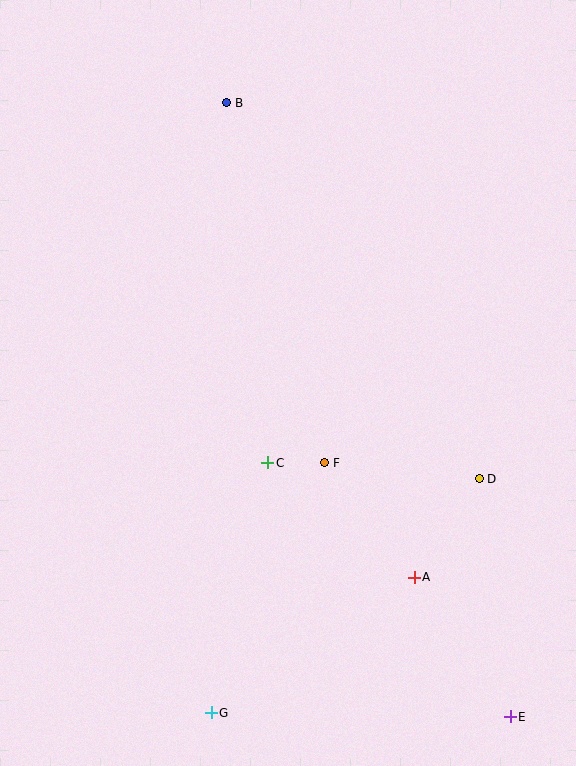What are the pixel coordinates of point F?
Point F is at (325, 463).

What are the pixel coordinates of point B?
Point B is at (227, 103).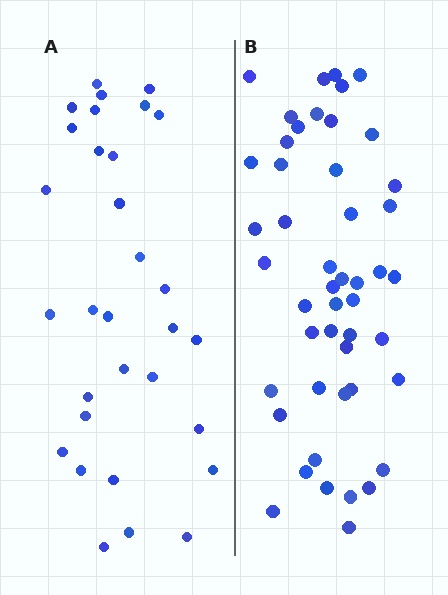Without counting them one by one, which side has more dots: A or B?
Region B (the right region) has more dots.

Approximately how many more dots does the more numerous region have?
Region B has approximately 15 more dots than region A.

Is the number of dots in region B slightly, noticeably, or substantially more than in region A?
Region B has substantially more. The ratio is roughly 1.5 to 1.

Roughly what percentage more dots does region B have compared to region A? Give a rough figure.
About 55% more.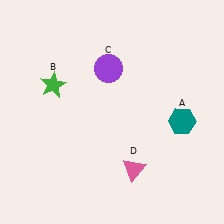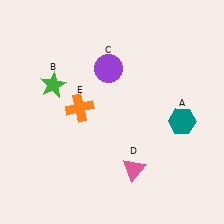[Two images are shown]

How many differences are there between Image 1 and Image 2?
There is 1 difference between the two images.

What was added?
An orange cross (E) was added in Image 2.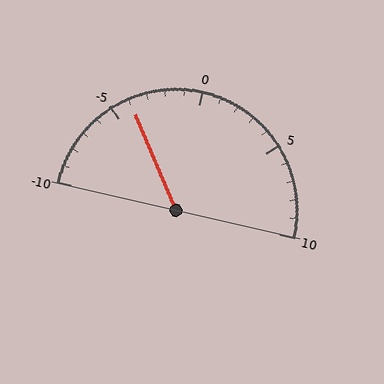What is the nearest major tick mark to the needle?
The nearest major tick mark is -5.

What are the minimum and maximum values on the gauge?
The gauge ranges from -10 to 10.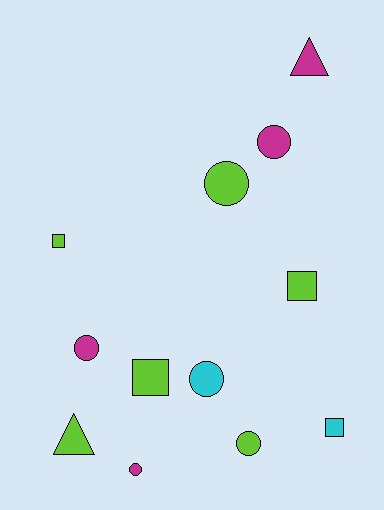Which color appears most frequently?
Lime, with 6 objects.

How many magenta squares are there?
There are no magenta squares.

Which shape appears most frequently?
Circle, with 6 objects.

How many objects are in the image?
There are 12 objects.